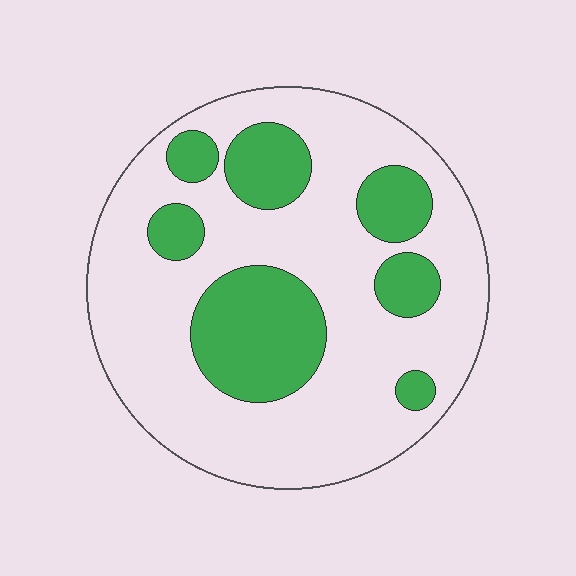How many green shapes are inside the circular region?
7.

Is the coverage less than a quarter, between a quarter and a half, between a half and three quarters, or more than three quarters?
Between a quarter and a half.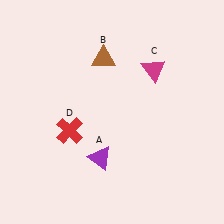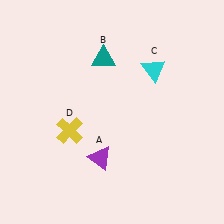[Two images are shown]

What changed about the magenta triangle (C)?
In Image 1, C is magenta. In Image 2, it changed to cyan.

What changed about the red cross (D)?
In Image 1, D is red. In Image 2, it changed to yellow.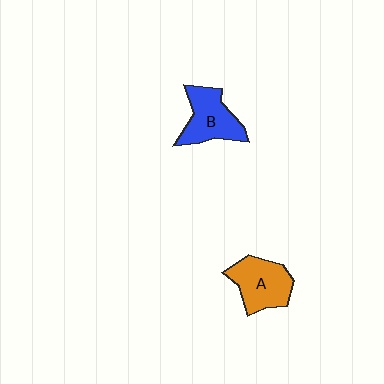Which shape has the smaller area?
Shape B (blue).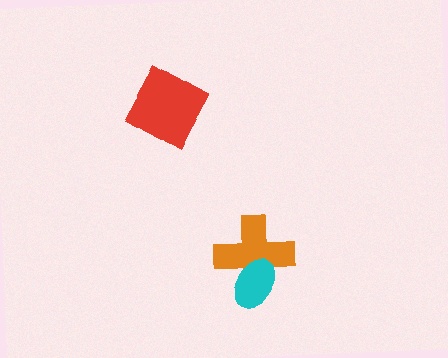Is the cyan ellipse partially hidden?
No, no other shape covers it.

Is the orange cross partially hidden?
Yes, it is partially covered by another shape.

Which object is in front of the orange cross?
The cyan ellipse is in front of the orange cross.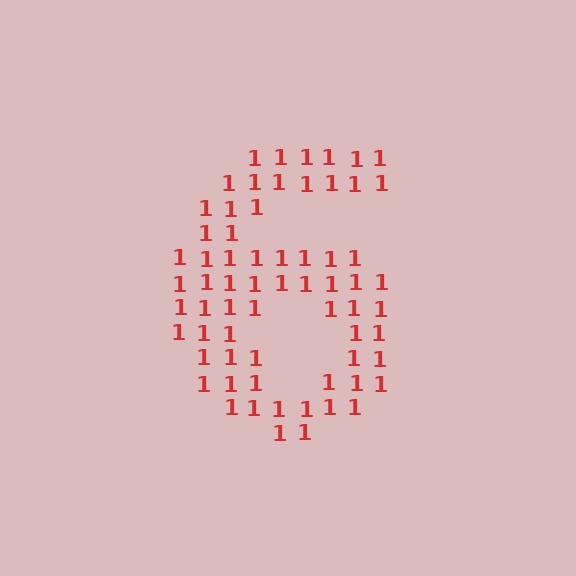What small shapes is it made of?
It is made of small digit 1's.